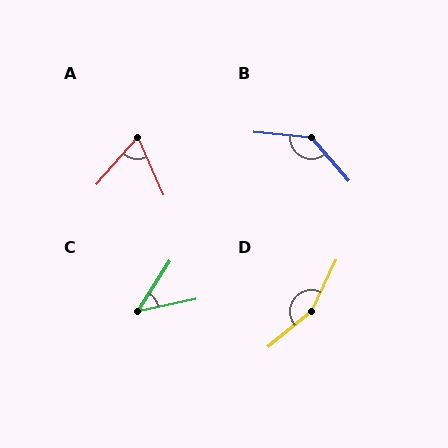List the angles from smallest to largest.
C (45°), A (65°), B (137°), D (155°).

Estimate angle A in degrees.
Approximately 65 degrees.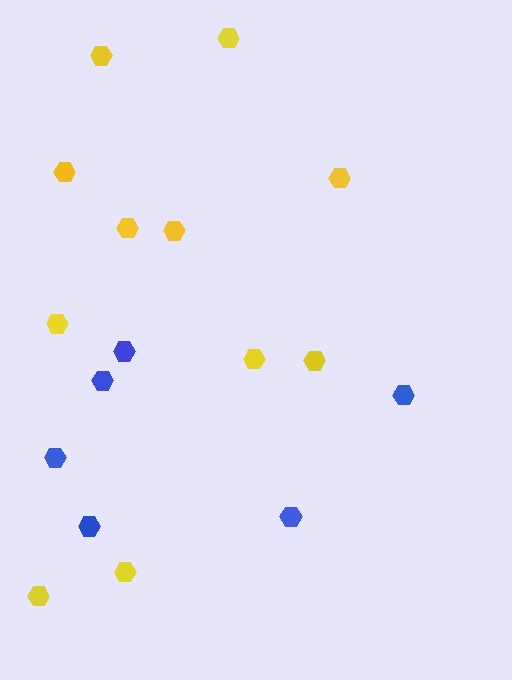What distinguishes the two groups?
There are 2 groups: one group of yellow hexagons (11) and one group of blue hexagons (6).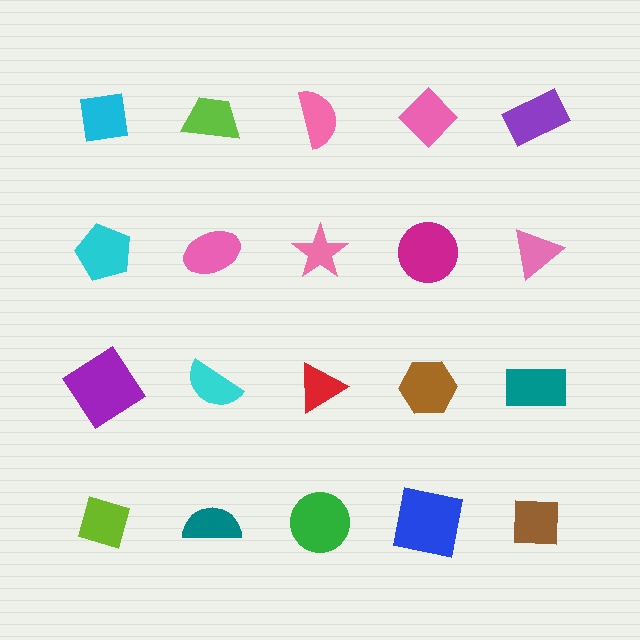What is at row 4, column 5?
A brown square.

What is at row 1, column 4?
A pink diamond.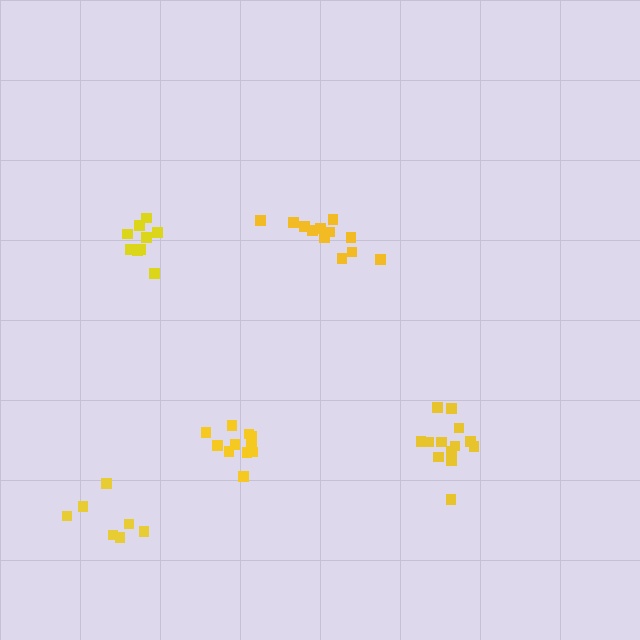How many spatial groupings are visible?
There are 5 spatial groupings.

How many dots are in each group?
Group 1: 9 dots, Group 2: 13 dots, Group 3: 12 dots, Group 4: 12 dots, Group 5: 7 dots (53 total).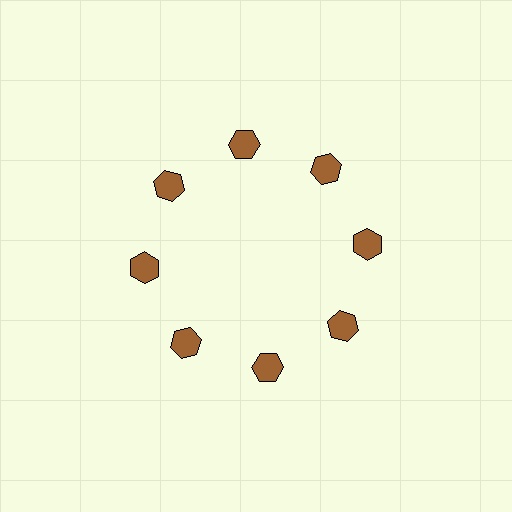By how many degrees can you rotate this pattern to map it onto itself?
The pattern maps onto itself every 45 degrees of rotation.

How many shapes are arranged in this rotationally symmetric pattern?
There are 8 shapes, arranged in 8 groups of 1.